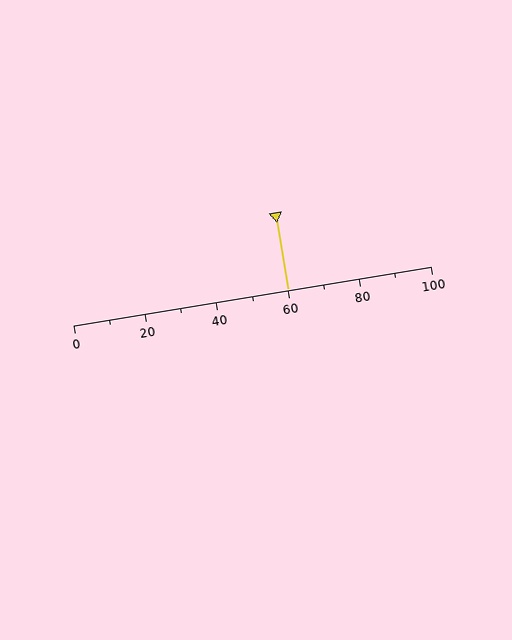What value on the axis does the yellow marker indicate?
The marker indicates approximately 60.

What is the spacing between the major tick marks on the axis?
The major ticks are spaced 20 apart.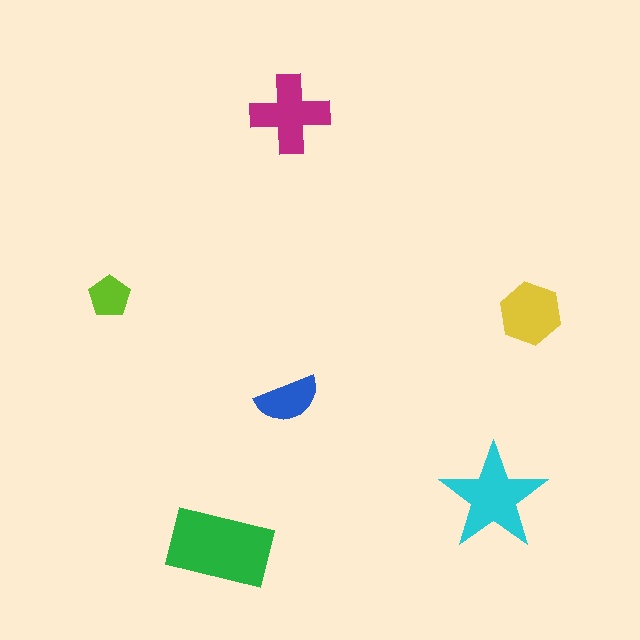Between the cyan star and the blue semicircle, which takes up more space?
The cyan star.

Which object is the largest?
The green rectangle.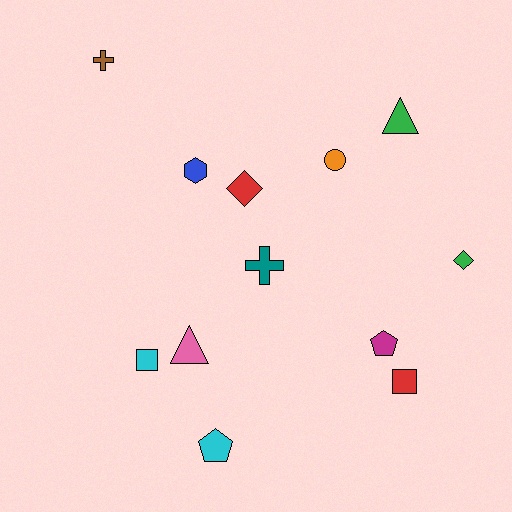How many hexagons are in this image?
There is 1 hexagon.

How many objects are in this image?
There are 12 objects.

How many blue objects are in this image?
There is 1 blue object.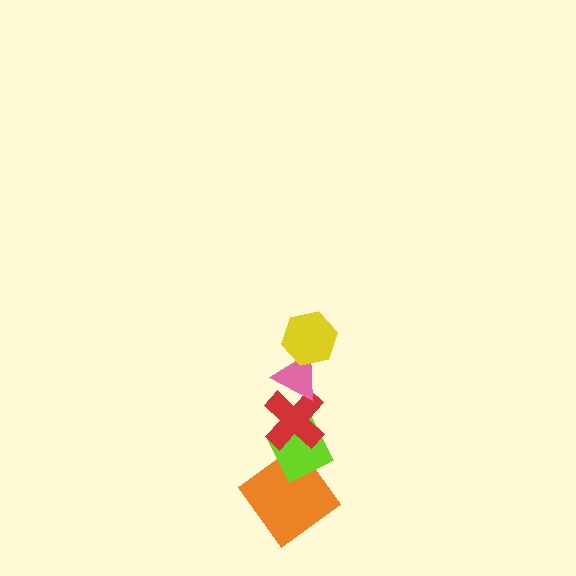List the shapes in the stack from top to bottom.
From top to bottom: the yellow hexagon, the pink triangle, the red cross, the lime diamond, the orange diamond.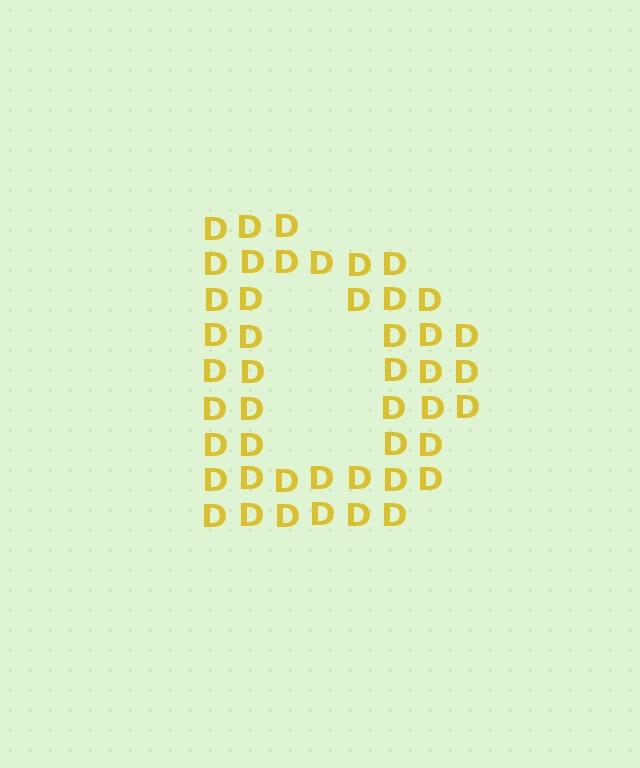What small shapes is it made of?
It is made of small letter D's.